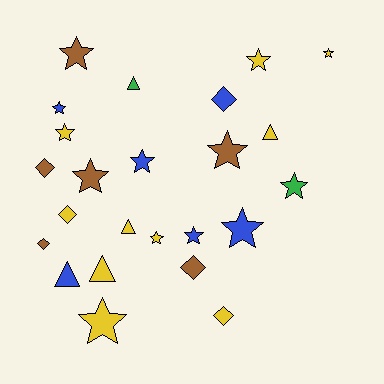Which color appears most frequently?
Yellow, with 10 objects.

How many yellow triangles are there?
There are 3 yellow triangles.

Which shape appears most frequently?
Star, with 13 objects.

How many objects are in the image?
There are 24 objects.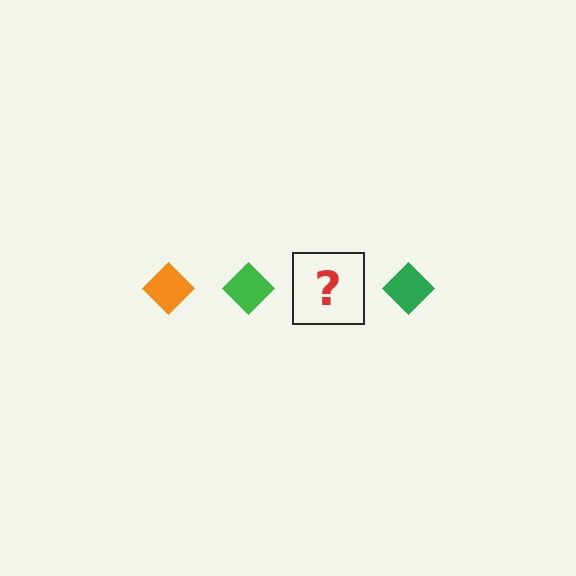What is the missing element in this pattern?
The missing element is an orange diamond.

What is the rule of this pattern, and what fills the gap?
The rule is that the pattern cycles through orange, green diamonds. The gap should be filled with an orange diamond.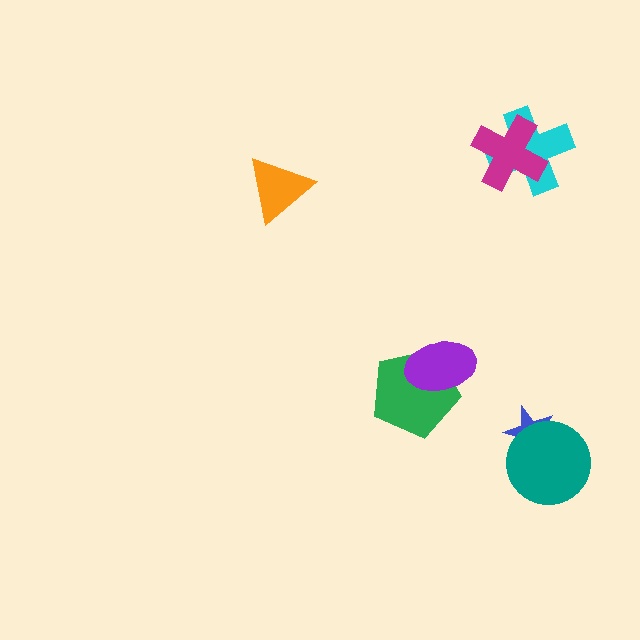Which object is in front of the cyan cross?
The magenta cross is in front of the cyan cross.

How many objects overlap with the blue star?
1 object overlaps with the blue star.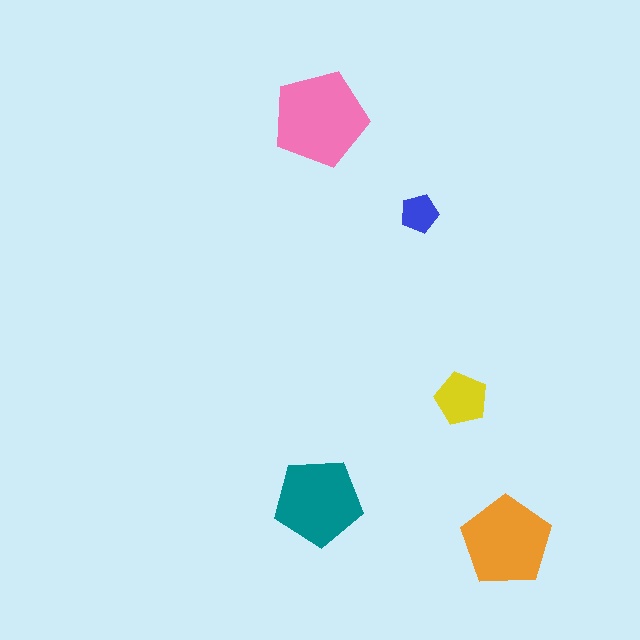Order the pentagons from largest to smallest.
the pink one, the orange one, the teal one, the yellow one, the blue one.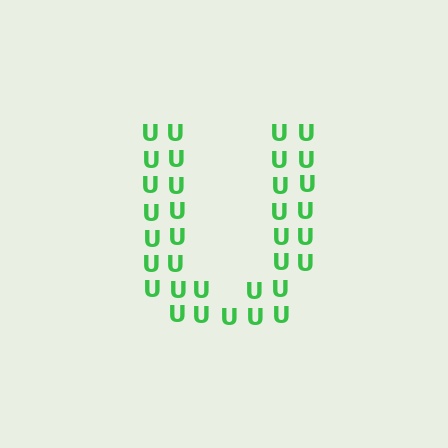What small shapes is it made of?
It is made of small letter U's.